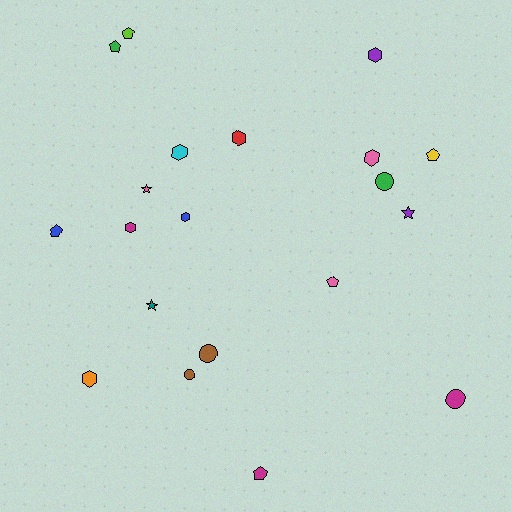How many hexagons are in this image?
There are 7 hexagons.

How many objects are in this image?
There are 20 objects.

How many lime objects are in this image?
There is 1 lime object.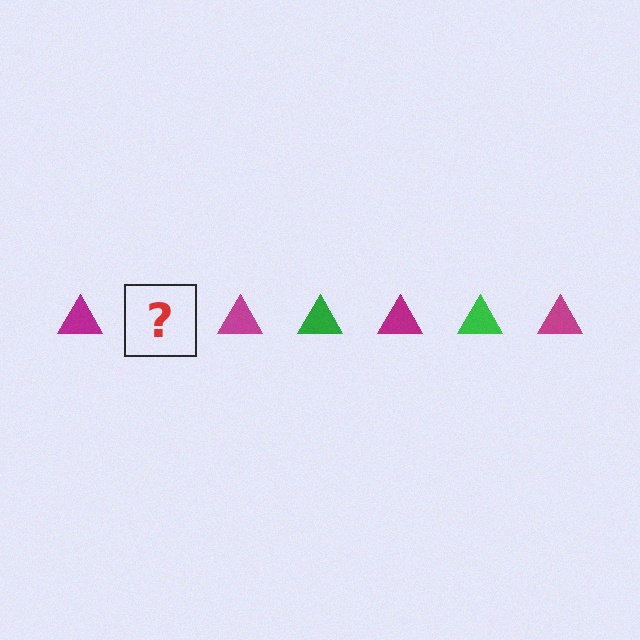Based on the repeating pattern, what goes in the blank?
The blank should be a green triangle.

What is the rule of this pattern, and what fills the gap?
The rule is that the pattern cycles through magenta, green triangles. The gap should be filled with a green triangle.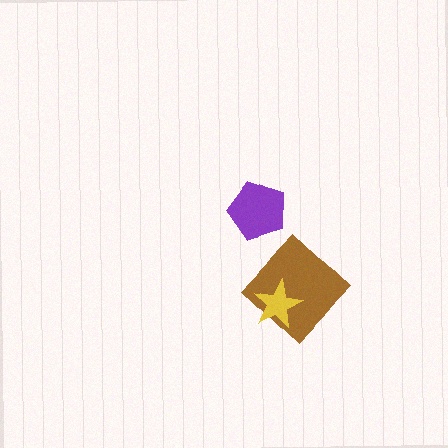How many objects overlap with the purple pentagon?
0 objects overlap with the purple pentagon.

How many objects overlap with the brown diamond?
1 object overlaps with the brown diamond.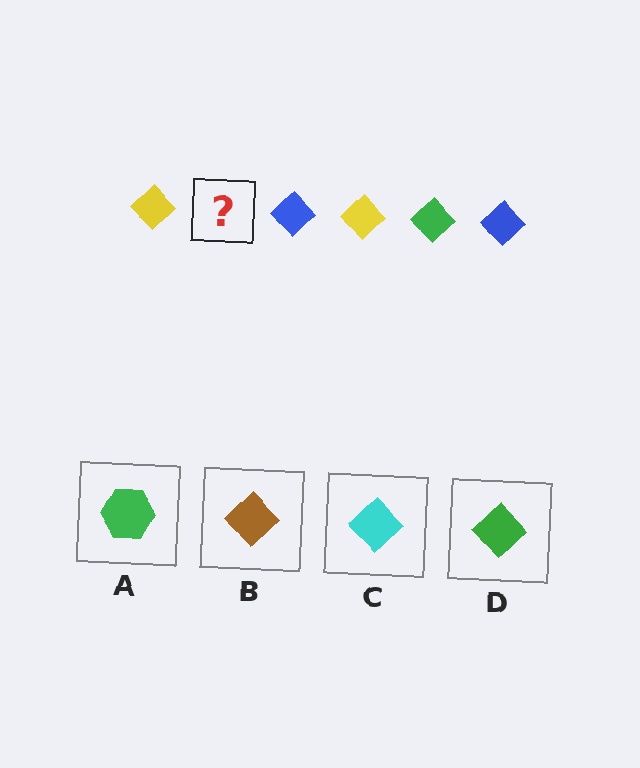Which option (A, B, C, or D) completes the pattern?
D.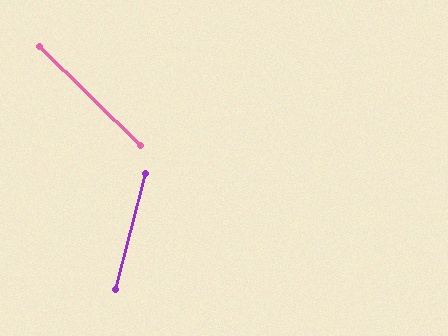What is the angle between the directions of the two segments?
Approximately 60 degrees.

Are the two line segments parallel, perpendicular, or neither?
Neither parallel nor perpendicular — they differ by about 60°.